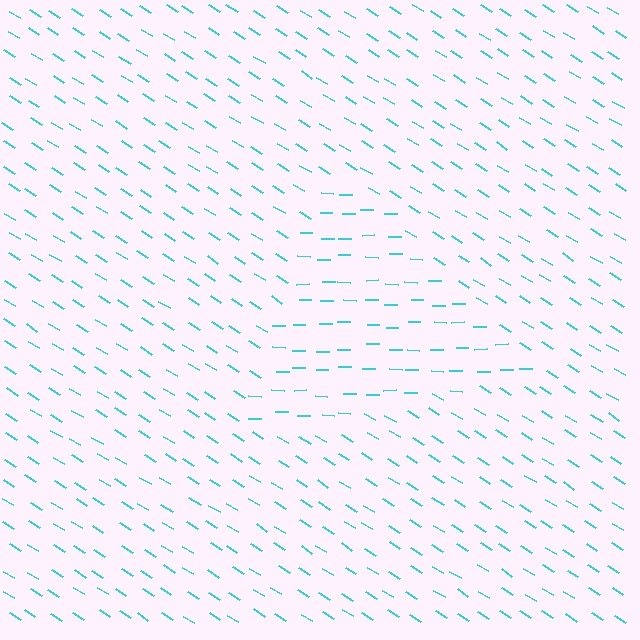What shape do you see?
I see a triangle.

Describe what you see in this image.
The image is filled with small cyan line segments. A triangle region in the image has lines oriented differently from the surrounding lines, creating a visible texture boundary.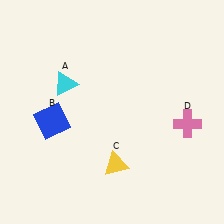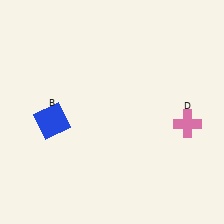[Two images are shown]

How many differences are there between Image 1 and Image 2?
There are 2 differences between the two images.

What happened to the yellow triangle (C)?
The yellow triangle (C) was removed in Image 2. It was in the bottom-right area of Image 1.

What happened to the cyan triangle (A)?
The cyan triangle (A) was removed in Image 2. It was in the top-left area of Image 1.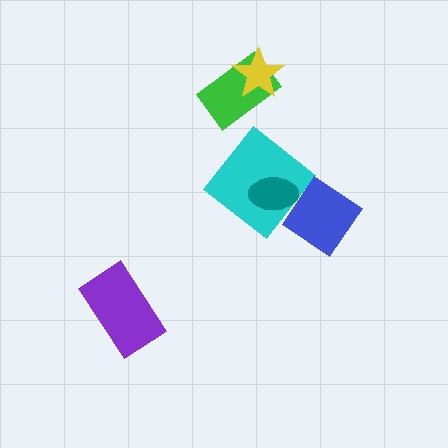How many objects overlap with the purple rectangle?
0 objects overlap with the purple rectangle.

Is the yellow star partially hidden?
No, no other shape covers it.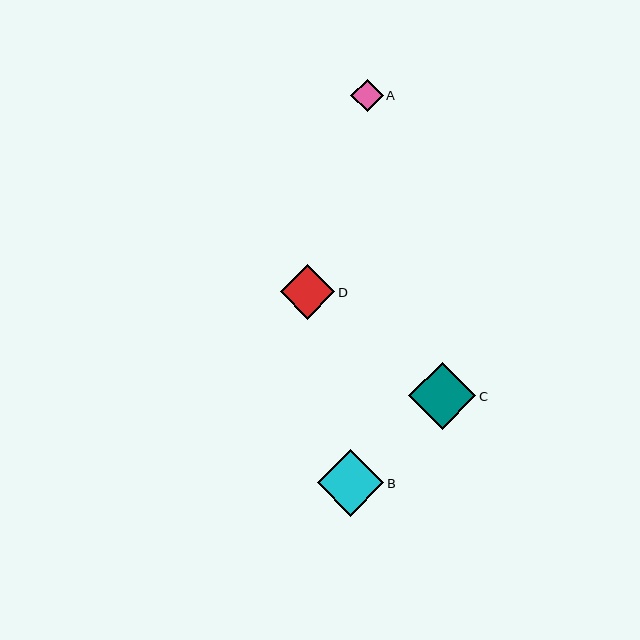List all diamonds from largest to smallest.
From largest to smallest: C, B, D, A.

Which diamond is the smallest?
Diamond A is the smallest with a size of approximately 32 pixels.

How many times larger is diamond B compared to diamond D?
Diamond B is approximately 1.2 times the size of diamond D.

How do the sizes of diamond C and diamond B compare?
Diamond C and diamond B are approximately the same size.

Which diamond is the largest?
Diamond C is the largest with a size of approximately 67 pixels.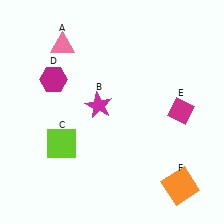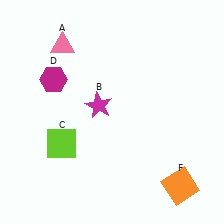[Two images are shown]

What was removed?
The magenta diamond (E) was removed in Image 2.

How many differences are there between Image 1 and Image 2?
There is 1 difference between the two images.